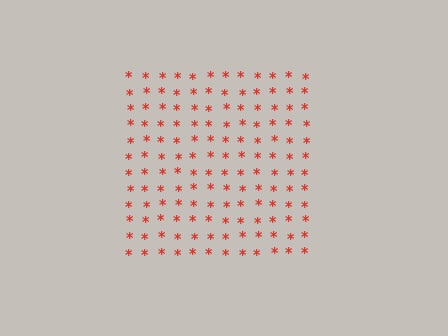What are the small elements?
The small elements are asterisks.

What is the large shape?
The large shape is a square.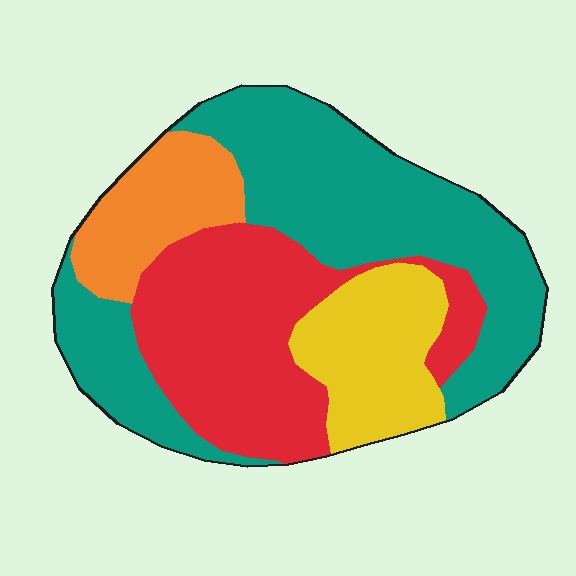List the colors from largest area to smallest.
From largest to smallest: teal, red, yellow, orange.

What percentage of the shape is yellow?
Yellow takes up less than a sixth of the shape.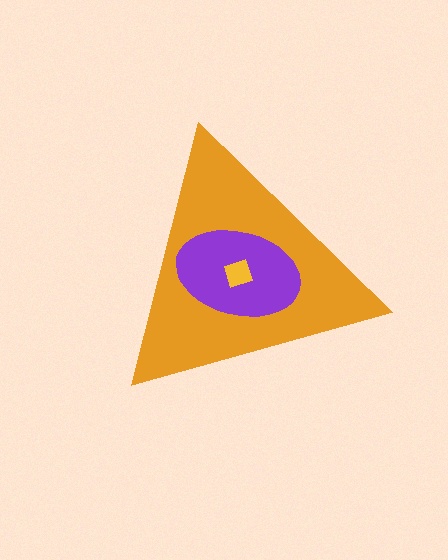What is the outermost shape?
The orange triangle.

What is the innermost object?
The yellow diamond.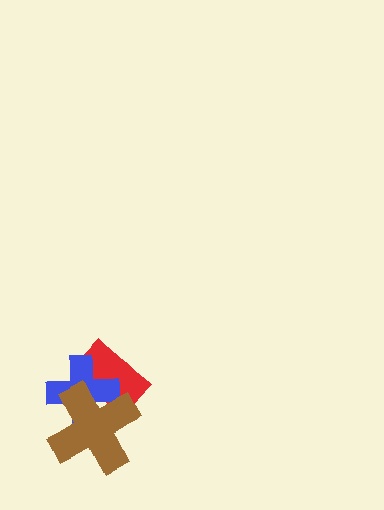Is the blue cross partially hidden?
Yes, it is partially covered by another shape.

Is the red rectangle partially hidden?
Yes, it is partially covered by another shape.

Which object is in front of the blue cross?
The brown cross is in front of the blue cross.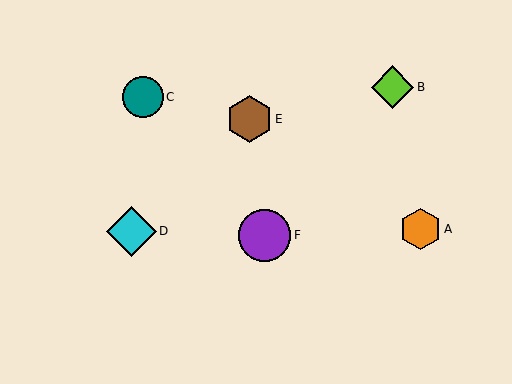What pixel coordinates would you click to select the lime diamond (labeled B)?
Click at (392, 87) to select the lime diamond B.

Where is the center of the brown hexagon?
The center of the brown hexagon is at (249, 119).